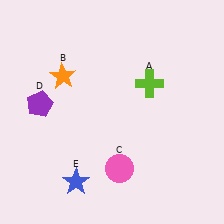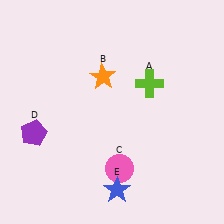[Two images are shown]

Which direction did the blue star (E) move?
The blue star (E) moved right.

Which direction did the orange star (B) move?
The orange star (B) moved right.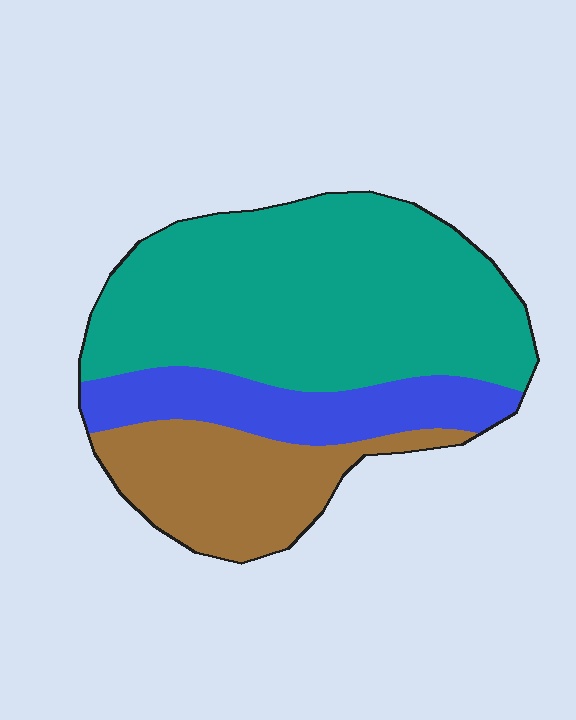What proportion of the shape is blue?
Blue covers about 20% of the shape.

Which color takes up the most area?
Teal, at roughly 60%.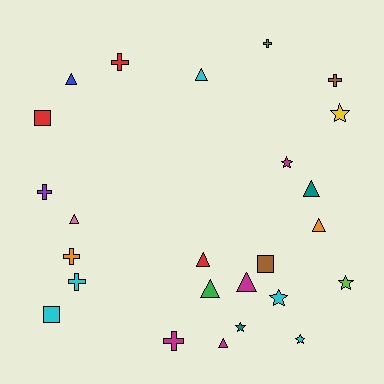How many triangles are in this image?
There are 9 triangles.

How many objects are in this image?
There are 25 objects.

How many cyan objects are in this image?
There are 5 cyan objects.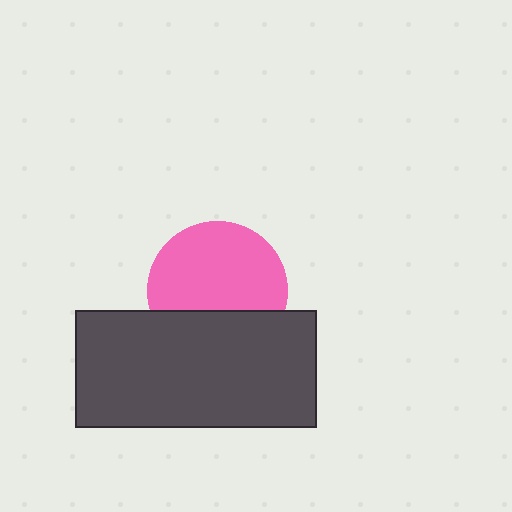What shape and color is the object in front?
The object in front is a dark gray rectangle.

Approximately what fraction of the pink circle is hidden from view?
Roughly 33% of the pink circle is hidden behind the dark gray rectangle.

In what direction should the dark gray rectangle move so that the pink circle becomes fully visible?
The dark gray rectangle should move down. That is the shortest direction to clear the overlap and leave the pink circle fully visible.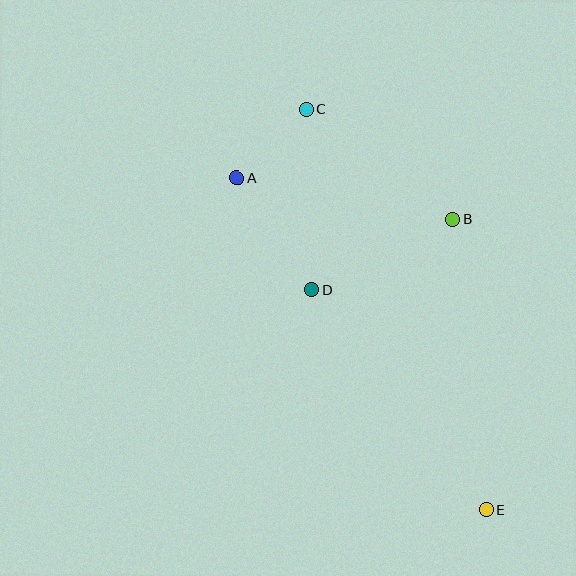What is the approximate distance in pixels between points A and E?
The distance between A and E is approximately 415 pixels.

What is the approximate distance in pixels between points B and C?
The distance between B and C is approximately 183 pixels.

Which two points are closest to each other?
Points A and C are closest to each other.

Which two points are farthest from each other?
Points C and E are farthest from each other.